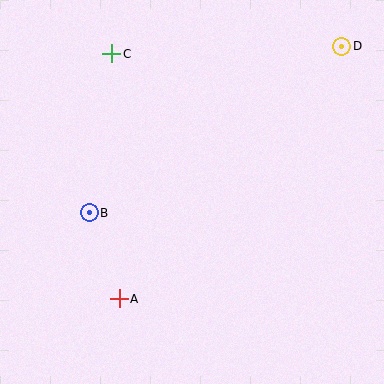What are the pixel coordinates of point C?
Point C is at (111, 54).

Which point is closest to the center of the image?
Point B at (89, 213) is closest to the center.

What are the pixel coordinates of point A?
Point A is at (119, 299).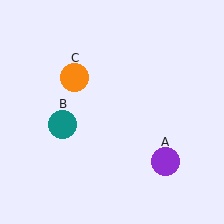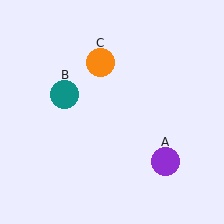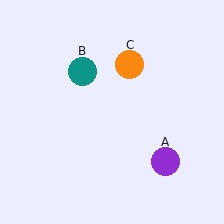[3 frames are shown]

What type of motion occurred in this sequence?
The teal circle (object B), orange circle (object C) rotated clockwise around the center of the scene.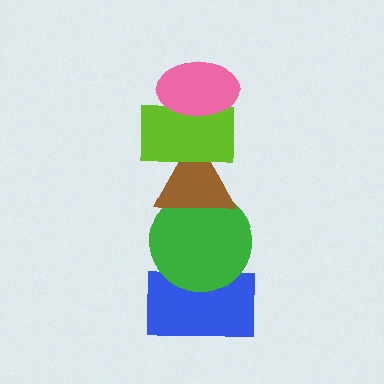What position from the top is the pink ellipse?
The pink ellipse is 1st from the top.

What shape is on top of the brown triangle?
The lime rectangle is on top of the brown triangle.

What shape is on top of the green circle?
The brown triangle is on top of the green circle.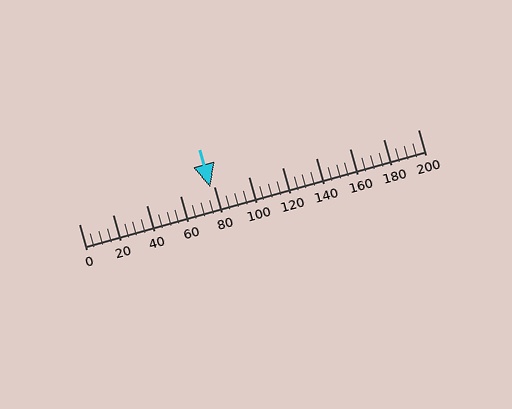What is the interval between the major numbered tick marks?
The major tick marks are spaced 20 units apart.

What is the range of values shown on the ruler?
The ruler shows values from 0 to 200.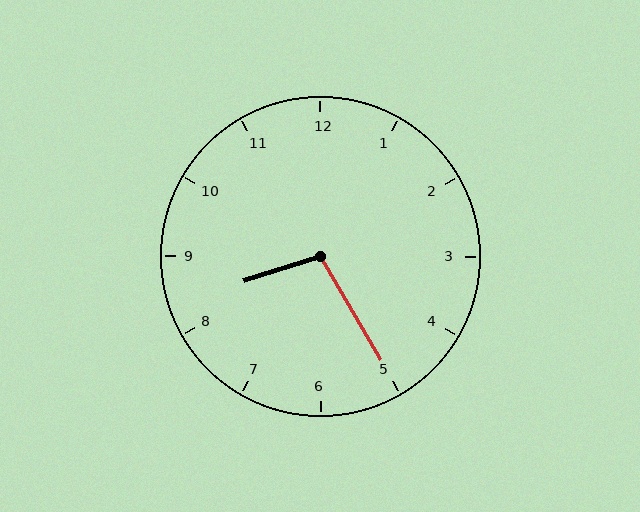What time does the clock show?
8:25.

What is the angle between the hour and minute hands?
Approximately 102 degrees.